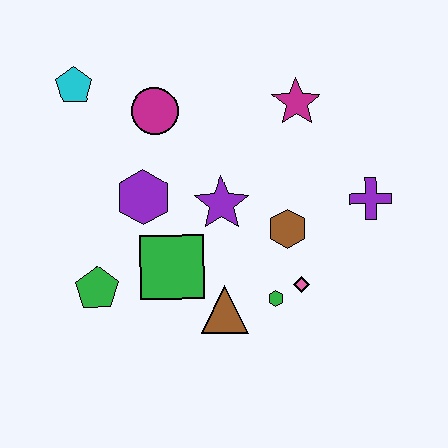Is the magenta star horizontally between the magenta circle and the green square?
No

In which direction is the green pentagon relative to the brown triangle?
The green pentagon is to the left of the brown triangle.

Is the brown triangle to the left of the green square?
No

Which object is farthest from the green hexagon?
The cyan pentagon is farthest from the green hexagon.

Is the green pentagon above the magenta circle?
No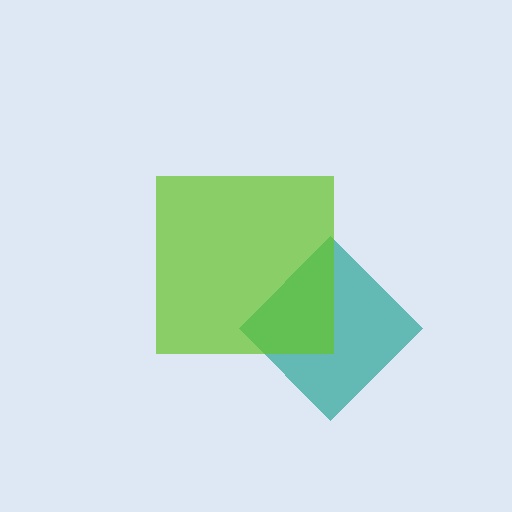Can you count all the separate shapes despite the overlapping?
Yes, there are 2 separate shapes.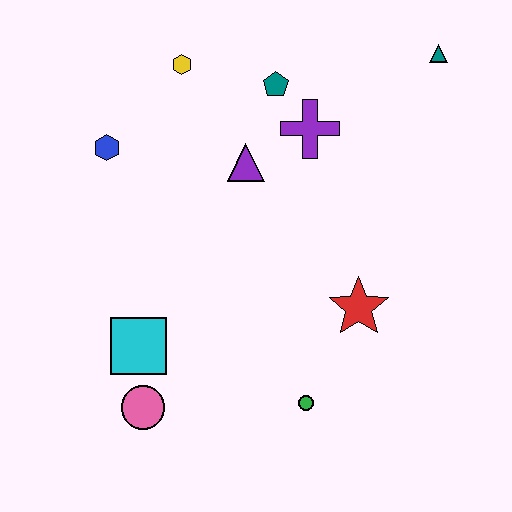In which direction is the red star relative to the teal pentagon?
The red star is below the teal pentagon.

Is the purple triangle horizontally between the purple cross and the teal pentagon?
No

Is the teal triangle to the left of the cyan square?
No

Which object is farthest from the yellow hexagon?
The green circle is farthest from the yellow hexagon.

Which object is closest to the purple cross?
The teal pentagon is closest to the purple cross.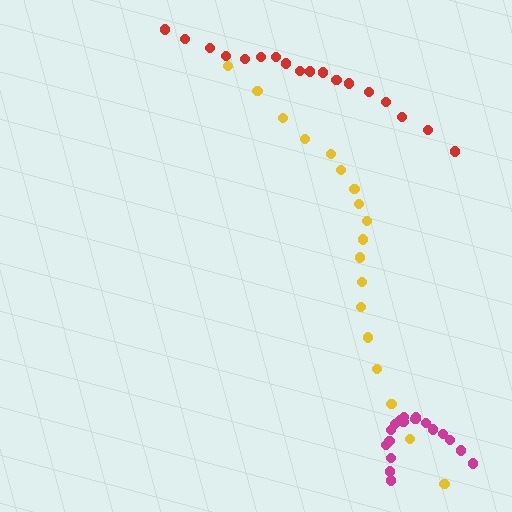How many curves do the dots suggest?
There are 3 distinct paths.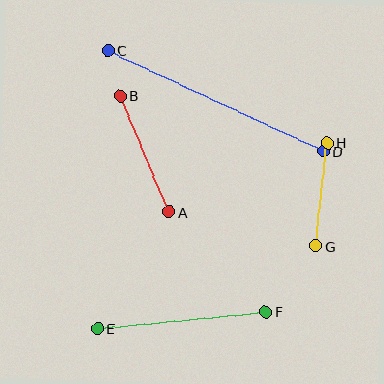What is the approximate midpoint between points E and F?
The midpoint is at approximately (182, 320) pixels.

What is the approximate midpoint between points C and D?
The midpoint is at approximately (216, 101) pixels.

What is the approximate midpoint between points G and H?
The midpoint is at approximately (321, 194) pixels.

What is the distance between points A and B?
The distance is approximately 126 pixels.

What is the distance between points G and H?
The distance is approximately 104 pixels.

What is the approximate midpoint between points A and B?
The midpoint is at approximately (145, 154) pixels.